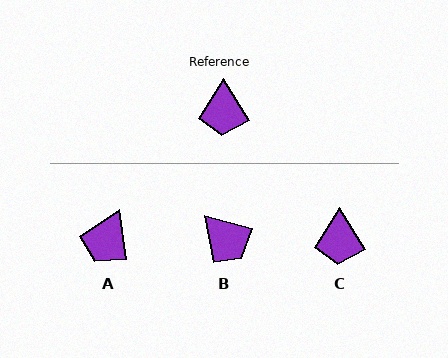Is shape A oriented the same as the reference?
No, it is off by about 23 degrees.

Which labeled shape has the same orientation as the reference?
C.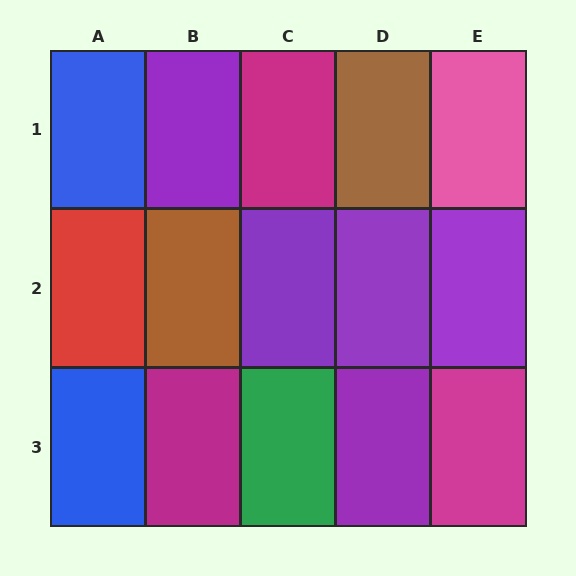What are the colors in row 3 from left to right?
Blue, magenta, green, purple, magenta.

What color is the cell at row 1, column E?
Pink.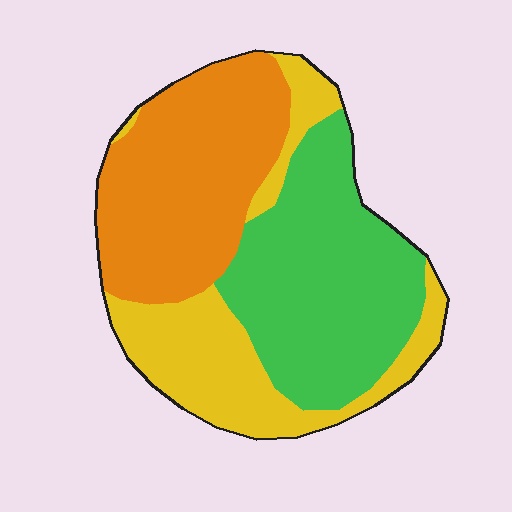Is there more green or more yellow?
Green.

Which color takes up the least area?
Yellow, at roughly 25%.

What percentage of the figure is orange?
Orange covers around 35% of the figure.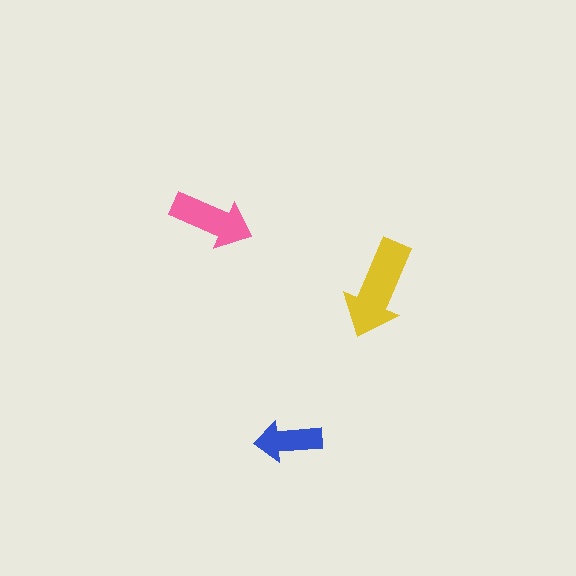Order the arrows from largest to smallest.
the yellow one, the pink one, the blue one.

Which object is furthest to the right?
The yellow arrow is rightmost.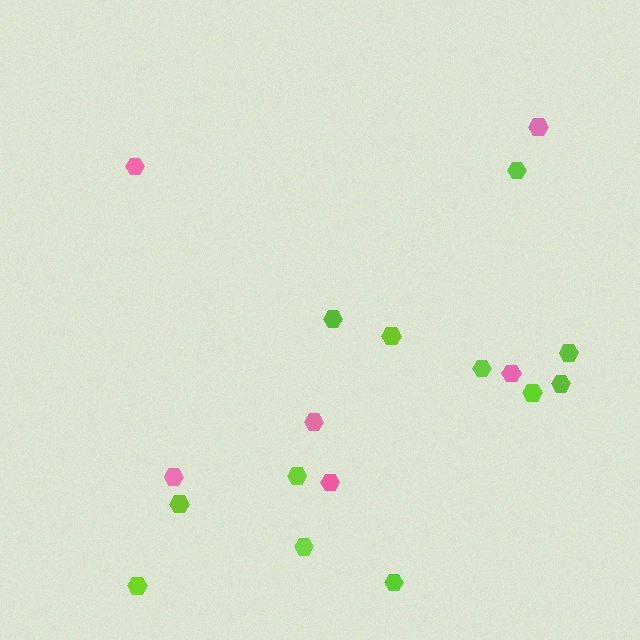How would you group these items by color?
There are 2 groups: one group of pink hexagons (6) and one group of lime hexagons (12).